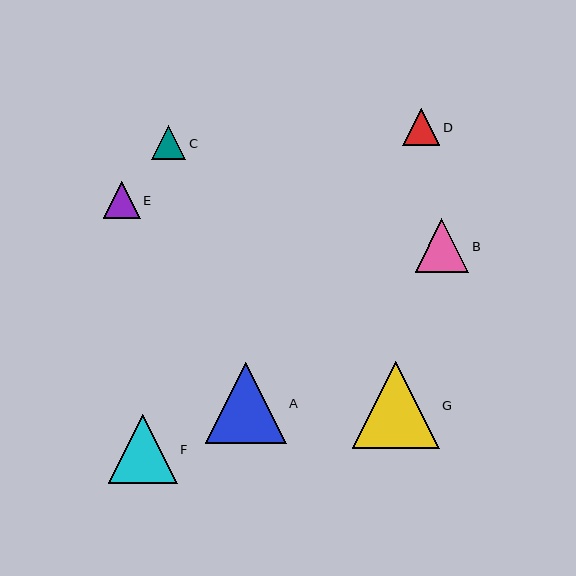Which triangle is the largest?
Triangle G is the largest with a size of approximately 87 pixels.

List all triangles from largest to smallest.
From largest to smallest: G, A, F, B, E, D, C.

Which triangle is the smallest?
Triangle C is the smallest with a size of approximately 34 pixels.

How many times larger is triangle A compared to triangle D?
Triangle A is approximately 2.2 times the size of triangle D.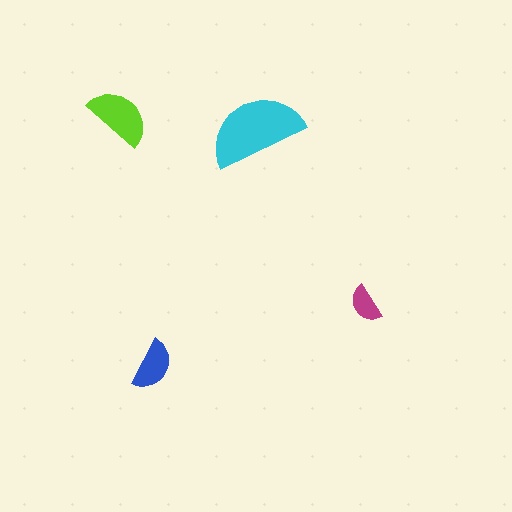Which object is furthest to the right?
The magenta semicircle is rightmost.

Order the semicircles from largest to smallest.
the cyan one, the lime one, the blue one, the magenta one.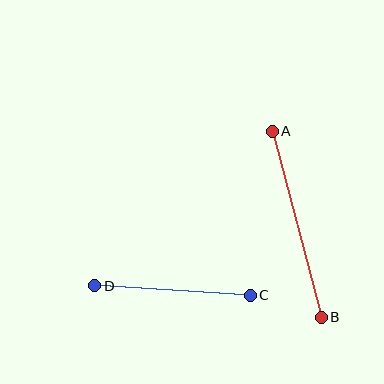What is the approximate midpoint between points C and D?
The midpoint is at approximately (173, 291) pixels.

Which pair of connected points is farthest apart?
Points A and B are farthest apart.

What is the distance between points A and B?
The distance is approximately 193 pixels.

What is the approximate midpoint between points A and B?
The midpoint is at approximately (297, 224) pixels.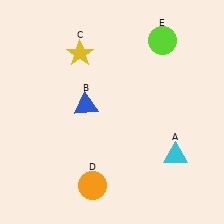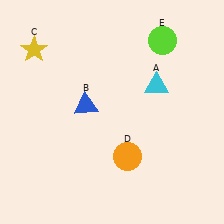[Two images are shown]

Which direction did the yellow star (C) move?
The yellow star (C) moved left.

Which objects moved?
The objects that moved are: the cyan triangle (A), the yellow star (C), the orange circle (D).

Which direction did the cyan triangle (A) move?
The cyan triangle (A) moved up.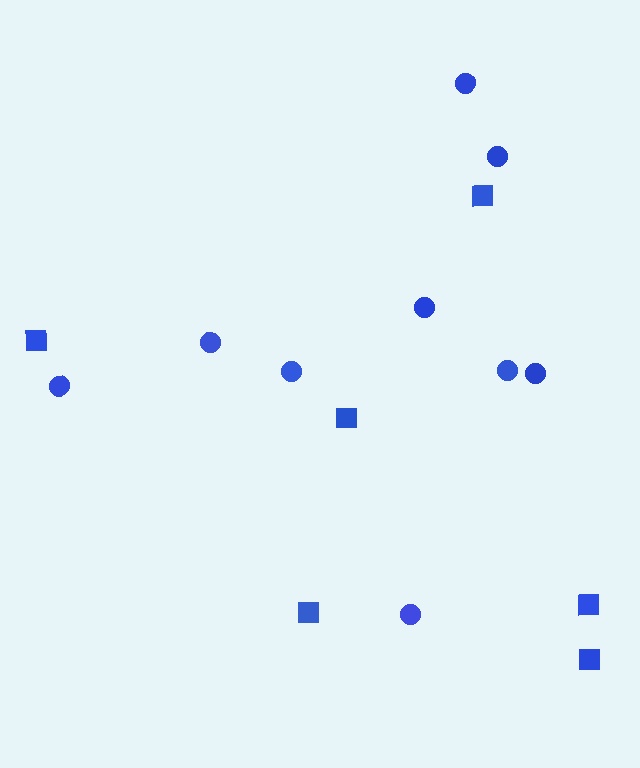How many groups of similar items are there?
There are 2 groups: one group of squares (6) and one group of circles (9).